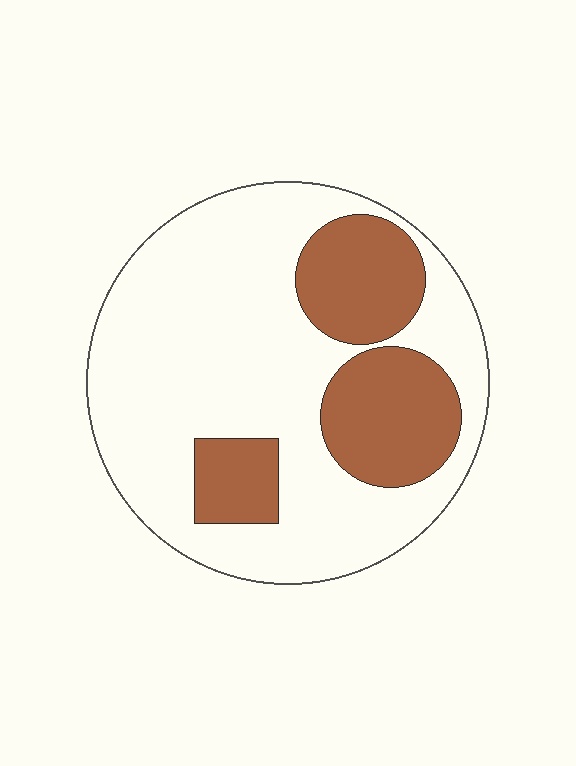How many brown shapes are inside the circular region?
3.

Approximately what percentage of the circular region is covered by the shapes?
Approximately 30%.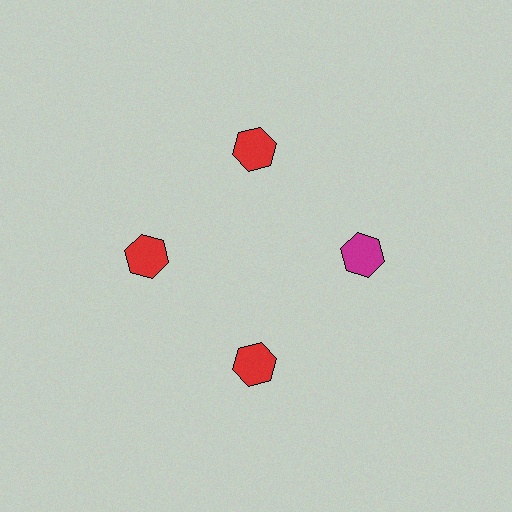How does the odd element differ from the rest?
It has a different color: magenta instead of red.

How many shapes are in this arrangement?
There are 4 shapes arranged in a ring pattern.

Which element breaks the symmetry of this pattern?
The magenta hexagon at roughly the 3 o'clock position breaks the symmetry. All other shapes are red hexagons.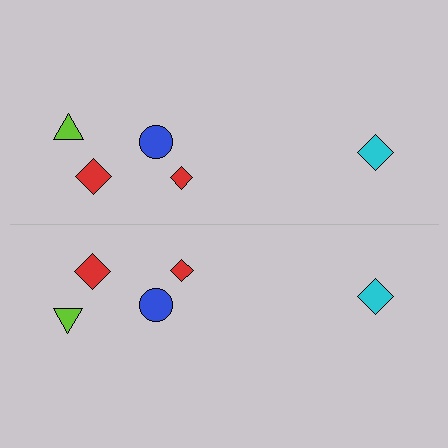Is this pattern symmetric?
Yes, this pattern has bilateral (reflection) symmetry.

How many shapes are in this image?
There are 10 shapes in this image.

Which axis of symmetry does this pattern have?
The pattern has a horizontal axis of symmetry running through the center of the image.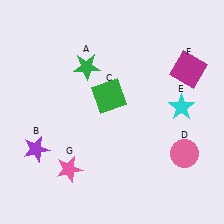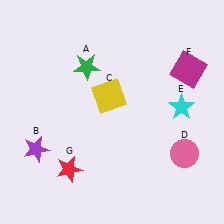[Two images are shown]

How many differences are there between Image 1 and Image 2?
There are 2 differences between the two images.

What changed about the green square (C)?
In Image 1, C is green. In Image 2, it changed to yellow.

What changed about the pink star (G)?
In Image 1, G is pink. In Image 2, it changed to red.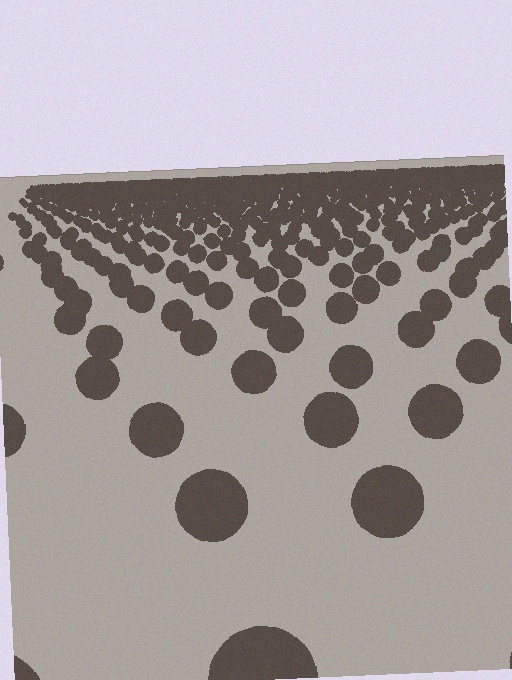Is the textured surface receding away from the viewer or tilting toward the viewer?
The surface is receding away from the viewer. Texture elements get smaller and denser toward the top.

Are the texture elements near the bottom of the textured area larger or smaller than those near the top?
Larger. Near the bottom, elements are closer to the viewer and appear at a bigger on-screen size.